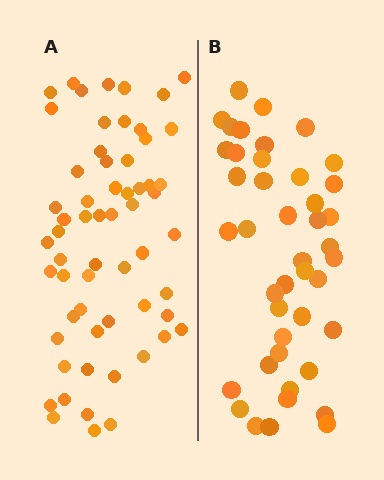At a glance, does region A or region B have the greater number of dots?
Region A (the left region) has more dots.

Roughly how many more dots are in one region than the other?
Region A has approximately 15 more dots than region B.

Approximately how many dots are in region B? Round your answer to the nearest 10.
About 40 dots. (The exact count is 43, which rounds to 40.)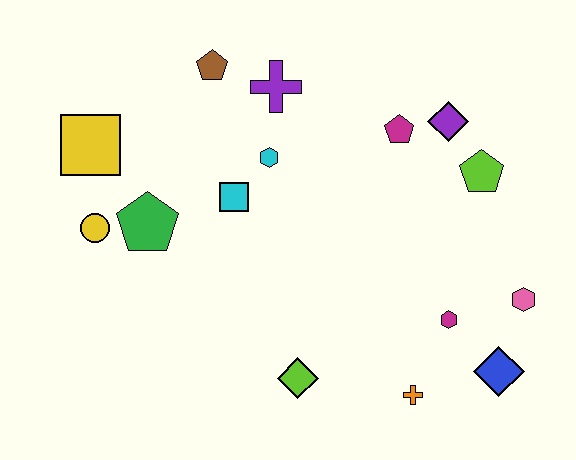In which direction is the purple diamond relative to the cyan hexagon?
The purple diamond is to the right of the cyan hexagon.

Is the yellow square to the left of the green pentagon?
Yes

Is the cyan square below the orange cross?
No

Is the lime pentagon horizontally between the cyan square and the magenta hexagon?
No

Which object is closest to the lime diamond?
The orange cross is closest to the lime diamond.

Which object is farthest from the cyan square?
The blue diamond is farthest from the cyan square.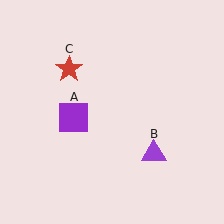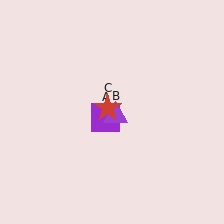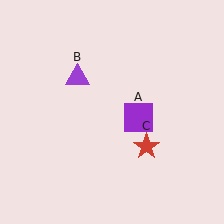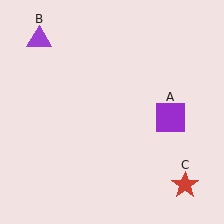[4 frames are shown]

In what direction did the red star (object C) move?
The red star (object C) moved down and to the right.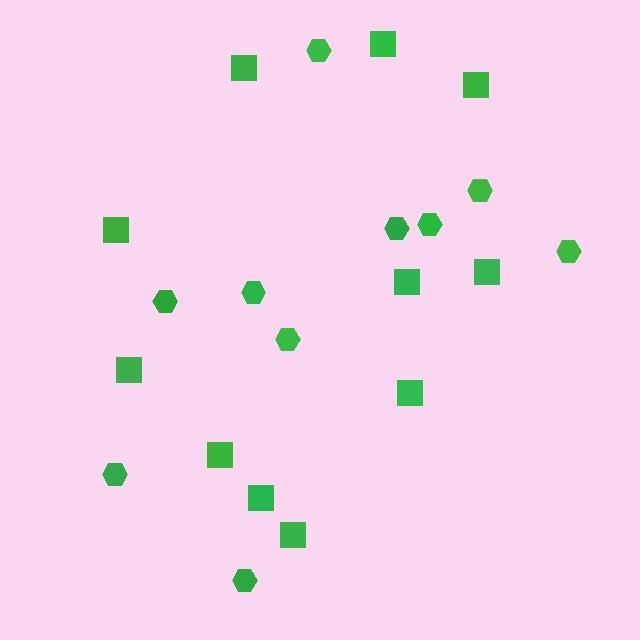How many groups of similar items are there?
There are 2 groups: one group of squares (11) and one group of hexagons (10).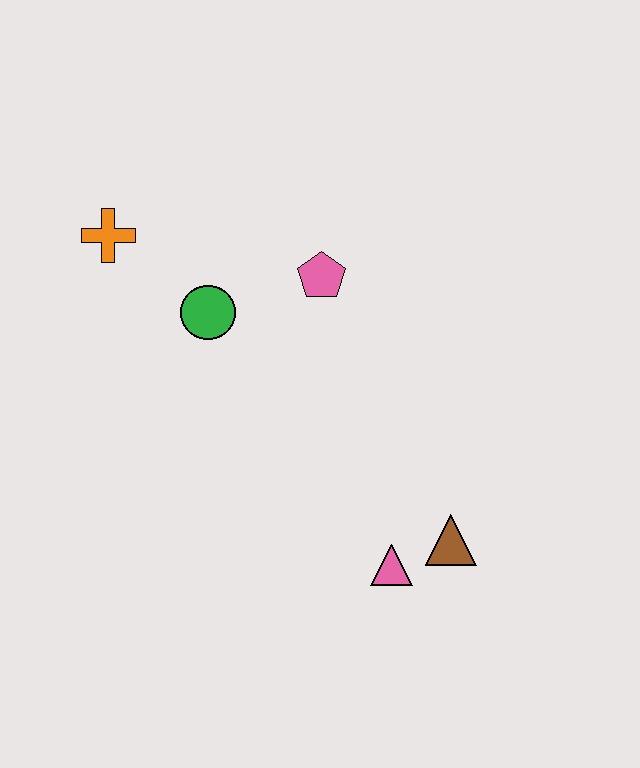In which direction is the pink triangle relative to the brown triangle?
The pink triangle is to the left of the brown triangle.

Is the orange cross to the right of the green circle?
No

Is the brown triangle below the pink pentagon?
Yes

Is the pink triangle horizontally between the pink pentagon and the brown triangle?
Yes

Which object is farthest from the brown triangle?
The orange cross is farthest from the brown triangle.